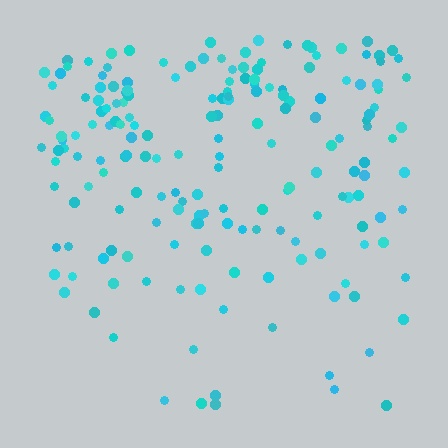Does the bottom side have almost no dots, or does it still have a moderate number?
Still a moderate number, just noticeably fewer than the top.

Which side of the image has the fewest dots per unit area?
The bottom.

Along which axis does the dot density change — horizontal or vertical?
Vertical.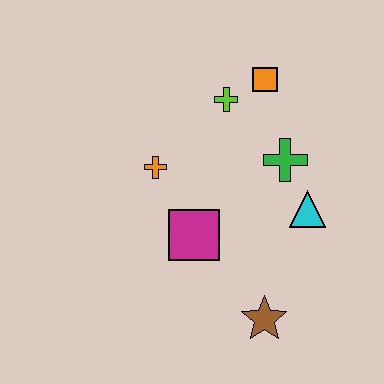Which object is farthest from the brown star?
The orange square is farthest from the brown star.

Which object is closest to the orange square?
The lime cross is closest to the orange square.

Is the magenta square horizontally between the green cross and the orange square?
No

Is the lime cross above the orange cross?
Yes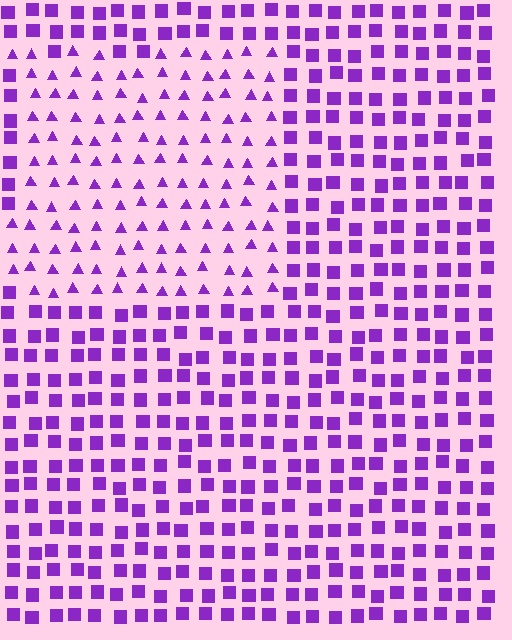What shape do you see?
I see a rectangle.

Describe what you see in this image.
The image is filled with small purple elements arranged in a uniform grid. A rectangle-shaped region contains triangles, while the surrounding area contains squares. The boundary is defined purely by the change in element shape.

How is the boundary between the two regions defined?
The boundary is defined by a change in element shape: triangles inside vs. squares outside. All elements share the same color and spacing.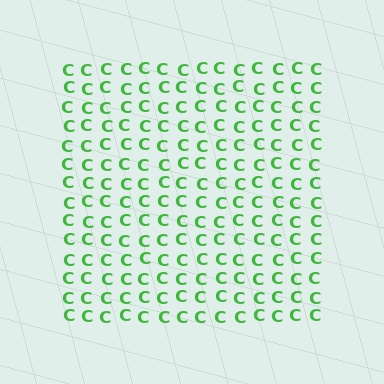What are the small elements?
The small elements are letter C's.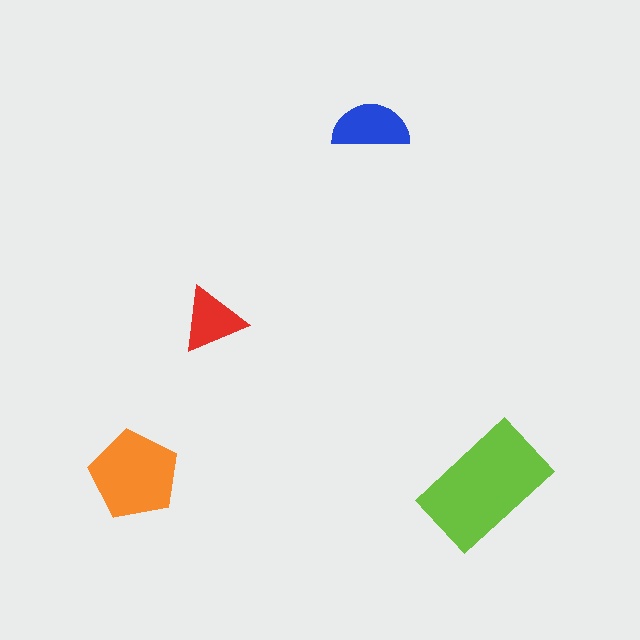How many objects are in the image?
There are 4 objects in the image.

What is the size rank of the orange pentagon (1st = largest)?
2nd.